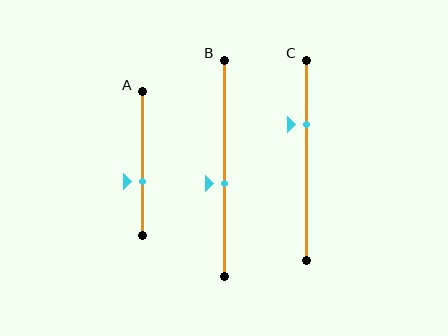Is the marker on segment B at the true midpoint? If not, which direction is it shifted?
No, the marker on segment B is shifted downward by about 7% of the segment length.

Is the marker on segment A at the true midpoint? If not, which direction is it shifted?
No, the marker on segment A is shifted downward by about 13% of the segment length.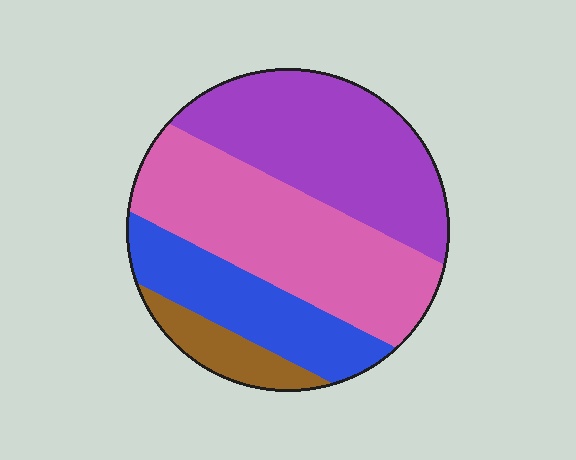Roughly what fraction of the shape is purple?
Purple covers roughly 35% of the shape.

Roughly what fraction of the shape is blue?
Blue takes up less than a quarter of the shape.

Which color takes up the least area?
Brown, at roughly 10%.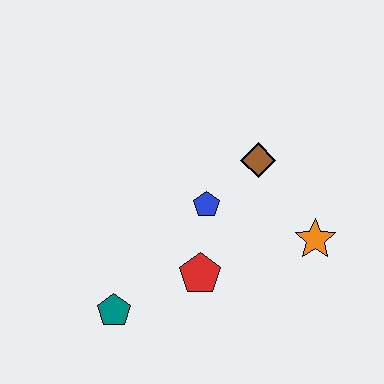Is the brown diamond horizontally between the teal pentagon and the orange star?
Yes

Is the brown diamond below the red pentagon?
No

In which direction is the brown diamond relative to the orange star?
The brown diamond is above the orange star.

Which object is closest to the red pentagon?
The blue pentagon is closest to the red pentagon.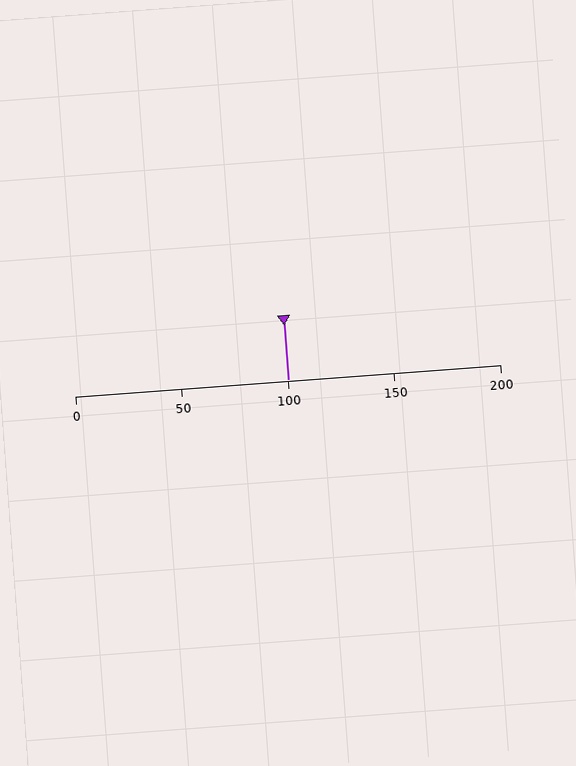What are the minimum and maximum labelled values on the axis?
The axis runs from 0 to 200.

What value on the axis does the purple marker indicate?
The marker indicates approximately 100.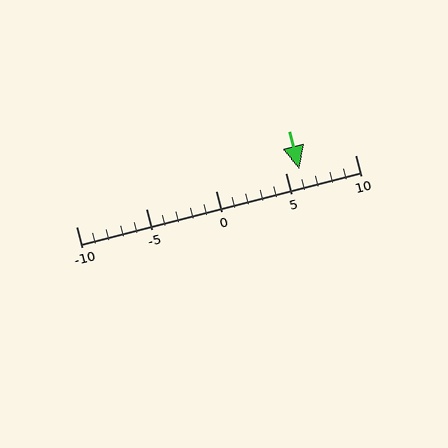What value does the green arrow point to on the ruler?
The green arrow points to approximately 6.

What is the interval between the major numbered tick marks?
The major tick marks are spaced 5 units apart.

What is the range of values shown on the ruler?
The ruler shows values from -10 to 10.